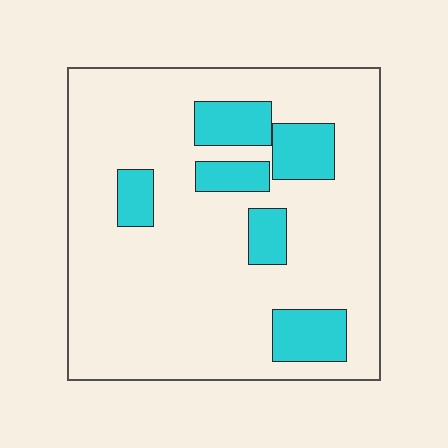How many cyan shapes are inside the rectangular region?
6.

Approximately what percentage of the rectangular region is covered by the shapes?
Approximately 20%.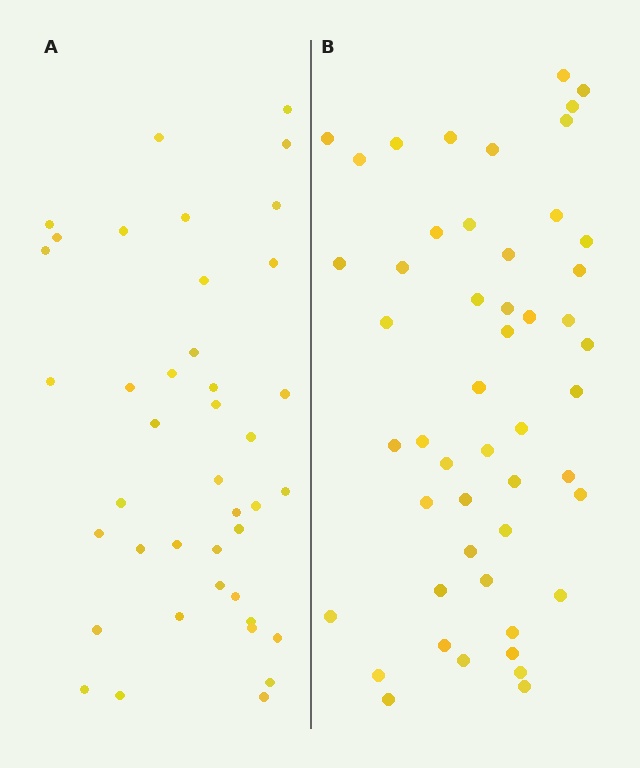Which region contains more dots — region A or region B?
Region B (the right region) has more dots.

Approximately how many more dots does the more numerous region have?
Region B has roughly 8 or so more dots than region A.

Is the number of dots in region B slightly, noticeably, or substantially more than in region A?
Region B has only slightly more — the two regions are fairly close. The ratio is roughly 1.2 to 1.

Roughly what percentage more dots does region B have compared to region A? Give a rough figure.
About 20% more.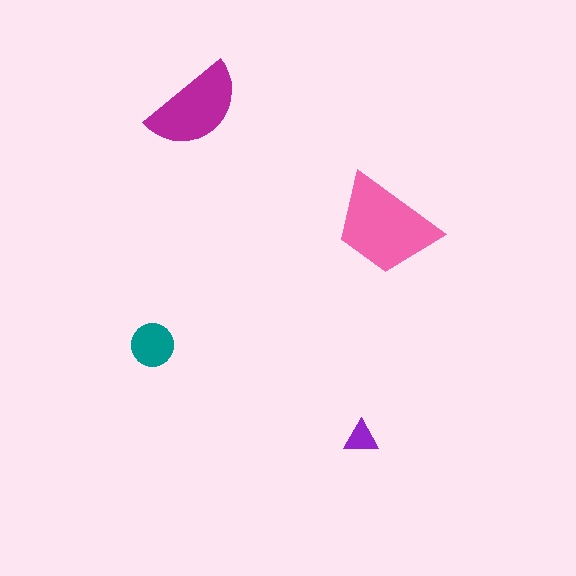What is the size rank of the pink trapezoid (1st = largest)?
1st.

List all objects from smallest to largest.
The purple triangle, the teal circle, the magenta semicircle, the pink trapezoid.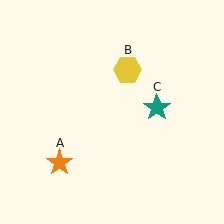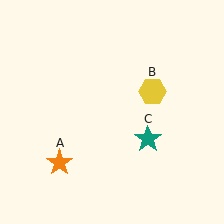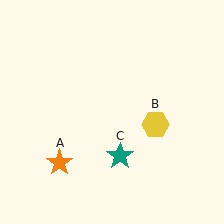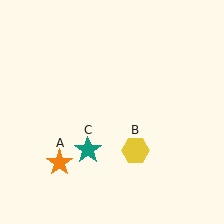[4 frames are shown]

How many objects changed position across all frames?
2 objects changed position: yellow hexagon (object B), teal star (object C).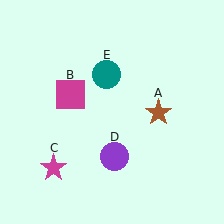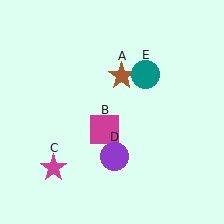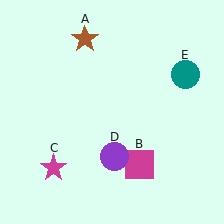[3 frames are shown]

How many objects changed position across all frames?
3 objects changed position: brown star (object A), magenta square (object B), teal circle (object E).